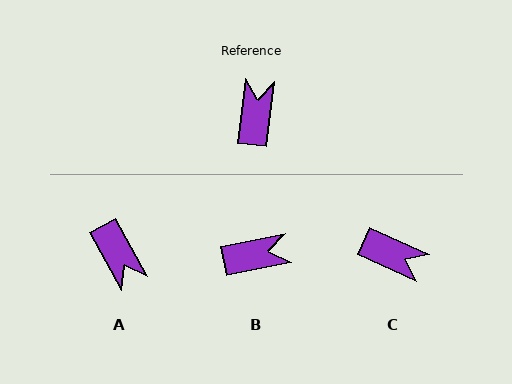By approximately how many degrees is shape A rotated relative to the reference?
Approximately 144 degrees clockwise.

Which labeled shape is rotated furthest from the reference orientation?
A, about 144 degrees away.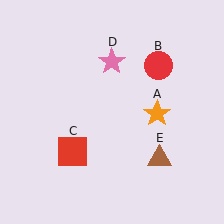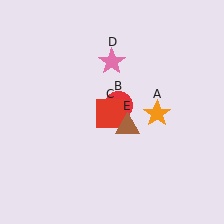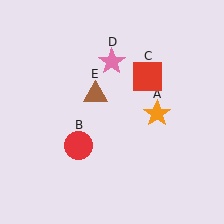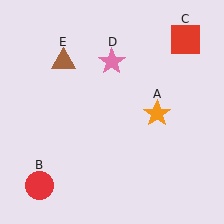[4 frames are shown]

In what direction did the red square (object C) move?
The red square (object C) moved up and to the right.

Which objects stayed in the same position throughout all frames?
Orange star (object A) and pink star (object D) remained stationary.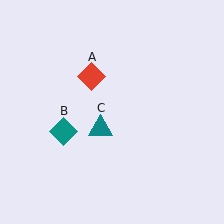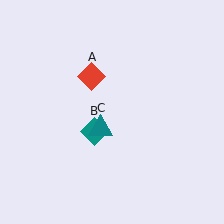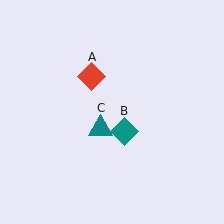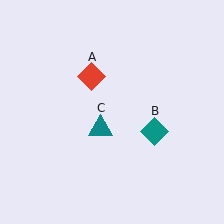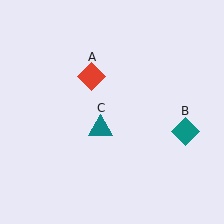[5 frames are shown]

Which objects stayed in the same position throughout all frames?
Red diamond (object A) and teal triangle (object C) remained stationary.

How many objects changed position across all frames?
1 object changed position: teal diamond (object B).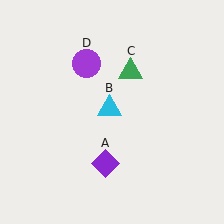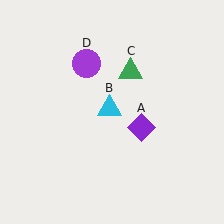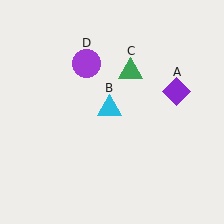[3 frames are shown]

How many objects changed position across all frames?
1 object changed position: purple diamond (object A).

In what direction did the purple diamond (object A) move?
The purple diamond (object A) moved up and to the right.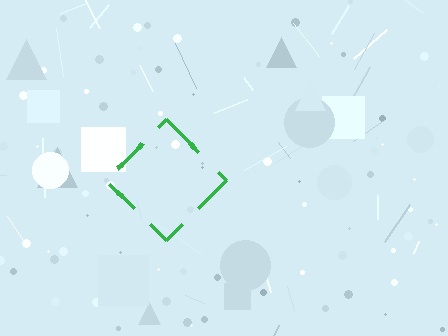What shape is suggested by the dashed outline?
The dashed outline suggests a diamond.